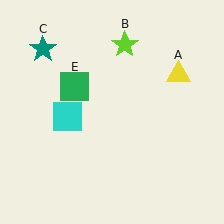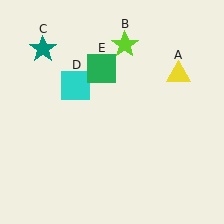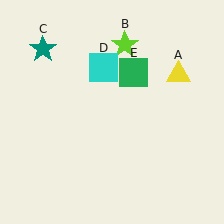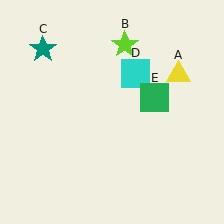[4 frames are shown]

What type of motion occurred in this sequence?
The cyan square (object D), green square (object E) rotated clockwise around the center of the scene.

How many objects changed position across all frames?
2 objects changed position: cyan square (object D), green square (object E).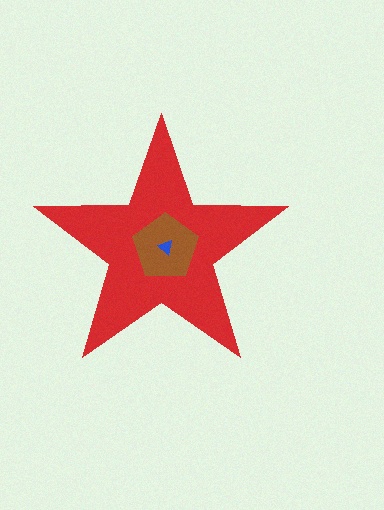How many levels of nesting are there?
3.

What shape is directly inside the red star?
The brown pentagon.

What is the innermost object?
The blue triangle.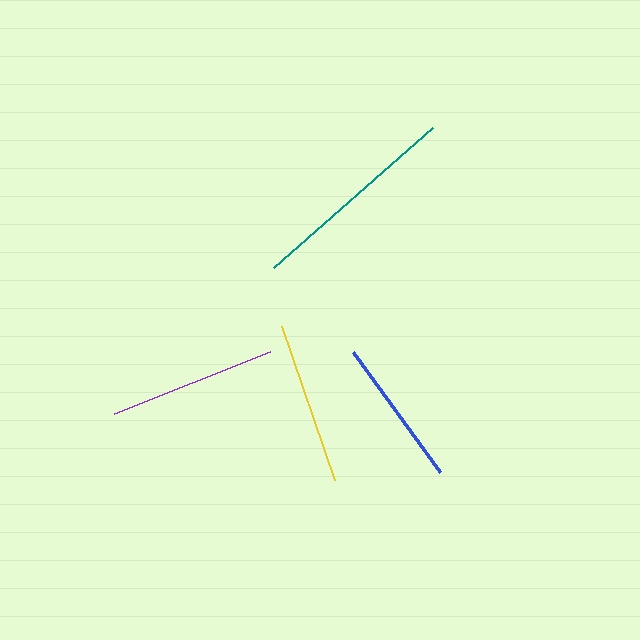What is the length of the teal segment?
The teal segment is approximately 212 pixels long.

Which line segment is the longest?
The teal line is the longest at approximately 212 pixels.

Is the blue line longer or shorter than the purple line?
The purple line is longer than the blue line.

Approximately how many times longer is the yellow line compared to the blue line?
The yellow line is approximately 1.1 times the length of the blue line.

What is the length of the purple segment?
The purple segment is approximately 168 pixels long.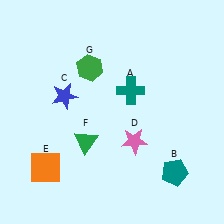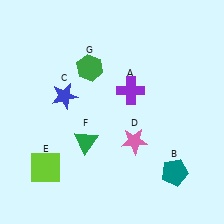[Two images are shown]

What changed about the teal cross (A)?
In Image 1, A is teal. In Image 2, it changed to purple.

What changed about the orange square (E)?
In Image 1, E is orange. In Image 2, it changed to lime.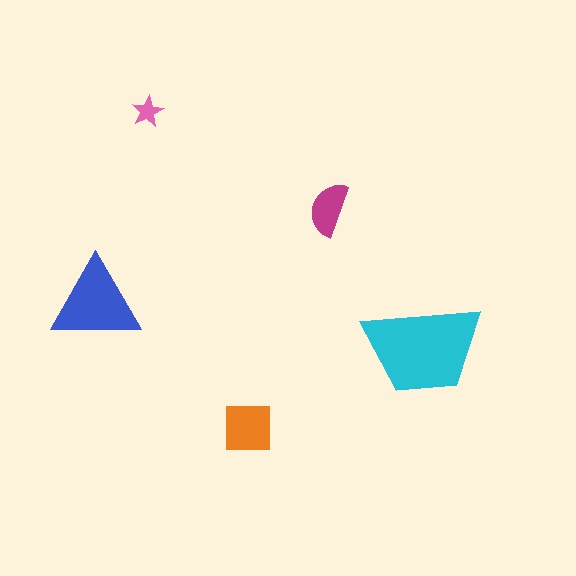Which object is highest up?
The pink star is topmost.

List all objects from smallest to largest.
The pink star, the magenta semicircle, the orange square, the blue triangle, the cyan trapezoid.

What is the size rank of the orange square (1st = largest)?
3rd.